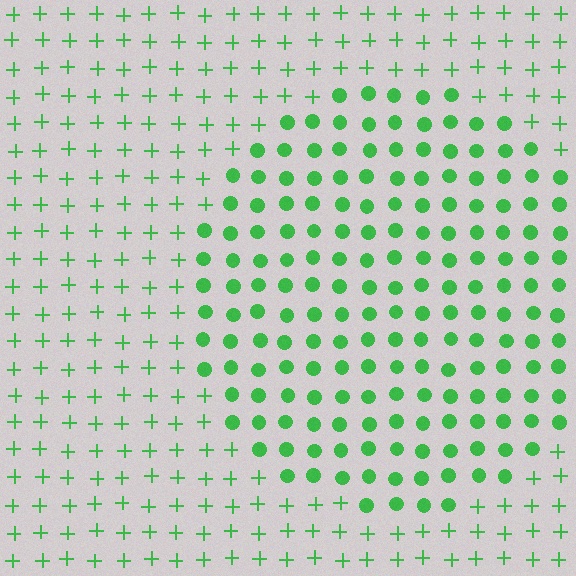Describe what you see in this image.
The image is filled with small green elements arranged in a uniform grid. A circle-shaped region contains circles, while the surrounding area contains plus signs. The boundary is defined purely by the change in element shape.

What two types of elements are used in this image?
The image uses circles inside the circle region and plus signs outside it.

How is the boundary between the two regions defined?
The boundary is defined by a change in element shape: circles inside vs. plus signs outside. All elements share the same color and spacing.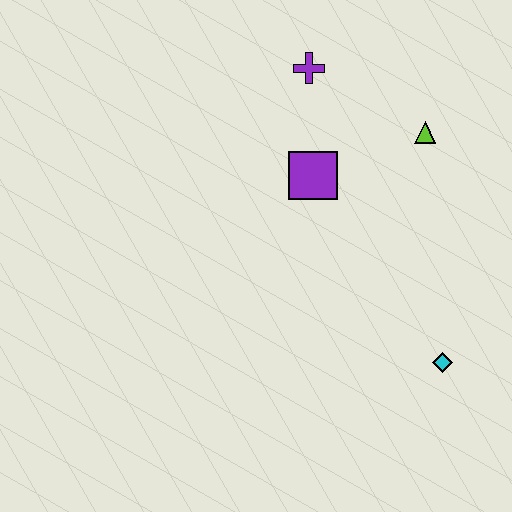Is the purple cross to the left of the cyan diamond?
Yes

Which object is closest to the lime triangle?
The purple square is closest to the lime triangle.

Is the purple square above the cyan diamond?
Yes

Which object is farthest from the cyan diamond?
The purple cross is farthest from the cyan diamond.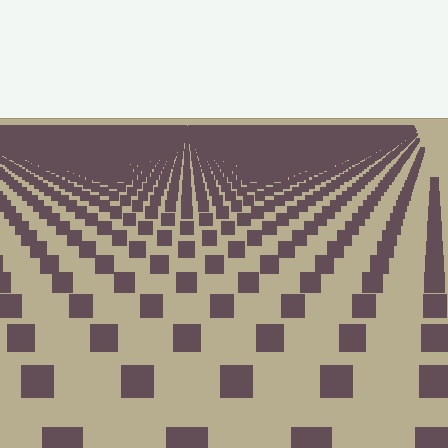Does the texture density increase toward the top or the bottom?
Density increases toward the top.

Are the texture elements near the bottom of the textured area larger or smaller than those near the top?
Larger. Near the bottom, elements are closer to the viewer and appear at a bigger on-screen size.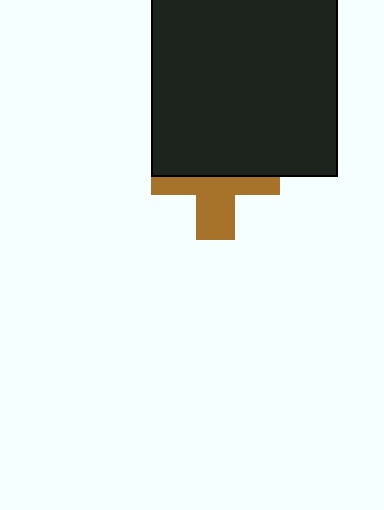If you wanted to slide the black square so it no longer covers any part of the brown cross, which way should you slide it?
Slide it up — that is the most direct way to separate the two shapes.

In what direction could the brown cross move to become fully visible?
The brown cross could move down. That would shift it out from behind the black square entirely.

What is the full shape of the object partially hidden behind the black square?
The partially hidden object is a brown cross.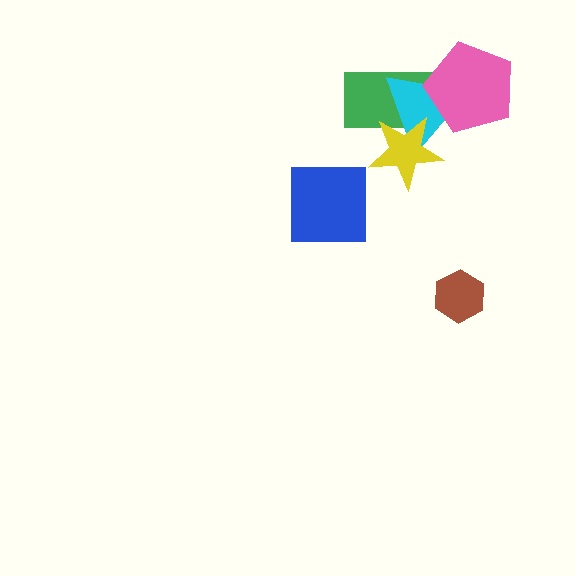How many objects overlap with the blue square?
0 objects overlap with the blue square.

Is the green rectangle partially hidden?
Yes, it is partially covered by another shape.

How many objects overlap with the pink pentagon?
2 objects overlap with the pink pentagon.